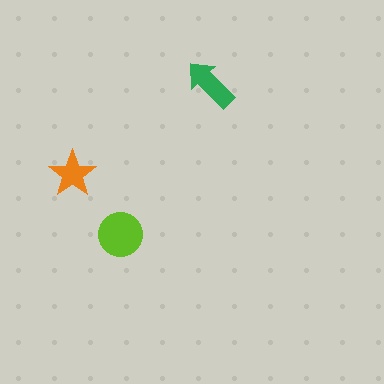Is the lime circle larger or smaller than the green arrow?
Larger.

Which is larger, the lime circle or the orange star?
The lime circle.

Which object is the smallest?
The orange star.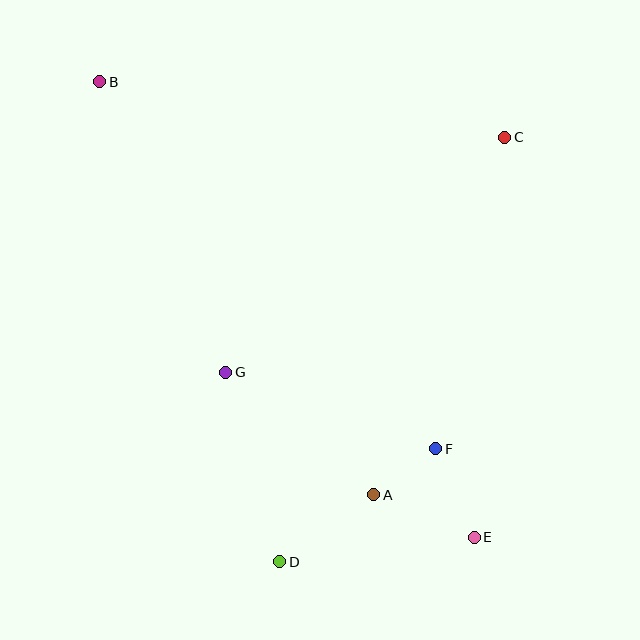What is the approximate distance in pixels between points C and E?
The distance between C and E is approximately 401 pixels.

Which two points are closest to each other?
Points A and F are closest to each other.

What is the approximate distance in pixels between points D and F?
The distance between D and F is approximately 192 pixels.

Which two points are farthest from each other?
Points B and E are farthest from each other.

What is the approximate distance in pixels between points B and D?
The distance between B and D is approximately 512 pixels.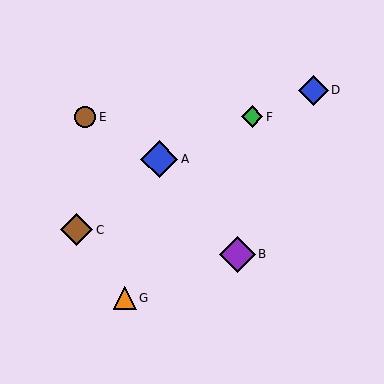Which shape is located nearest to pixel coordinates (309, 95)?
The blue diamond (labeled D) at (313, 90) is nearest to that location.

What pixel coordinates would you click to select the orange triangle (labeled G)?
Click at (125, 298) to select the orange triangle G.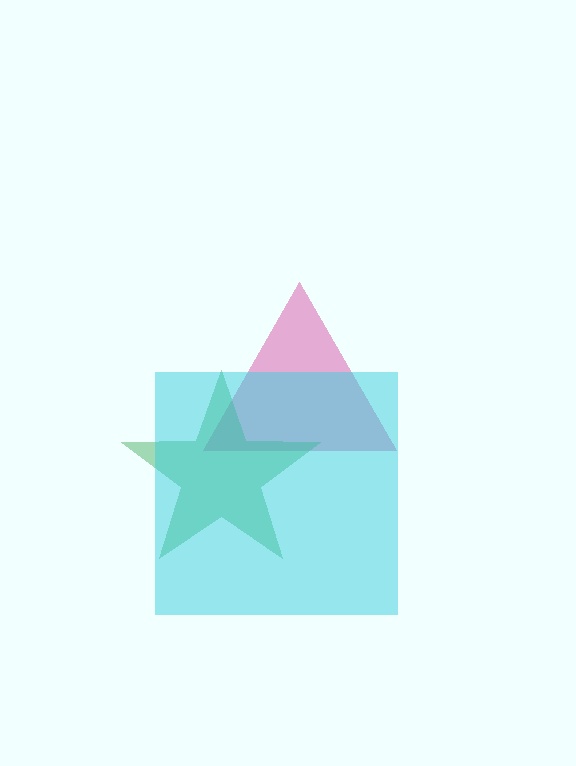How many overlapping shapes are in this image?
There are 3 overlapping shapes in the image.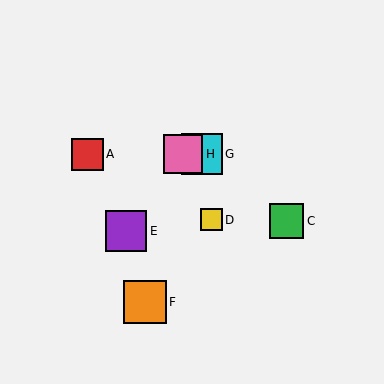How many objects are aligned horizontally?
4 objects (A, B, G, H) are aligned horizontally.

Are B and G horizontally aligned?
Yes, both are at y≈154.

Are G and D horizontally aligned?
No, G is at y≈154 and D is at y≈220.